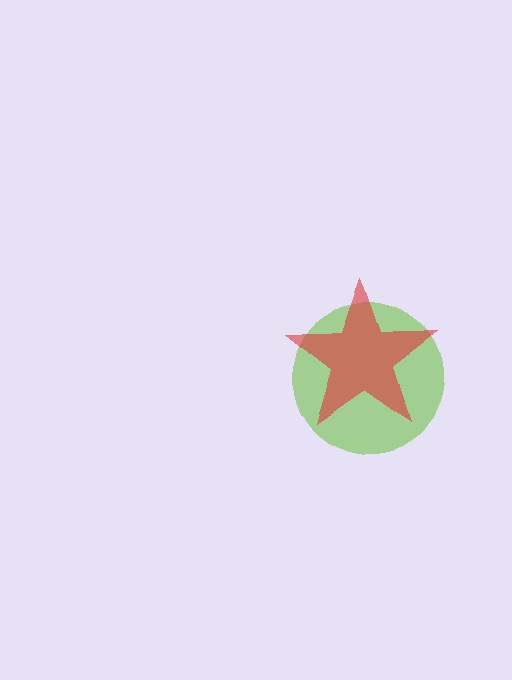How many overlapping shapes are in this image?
There are 2 overlapping shapes in the image.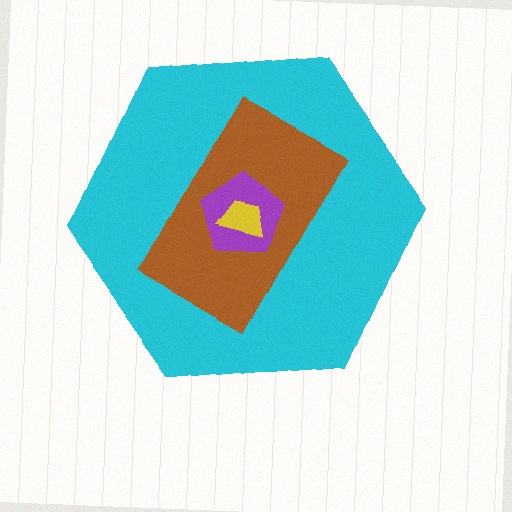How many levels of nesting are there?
4.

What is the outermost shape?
The cyan hexagon.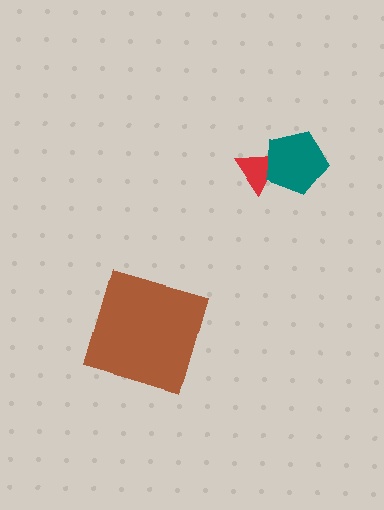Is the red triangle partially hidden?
Yes, it is partially covered by another shape.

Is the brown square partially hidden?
No, no other shape covers it.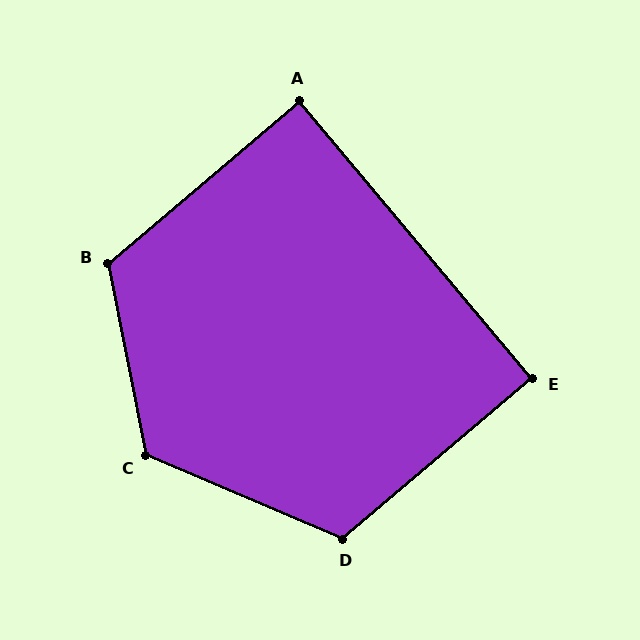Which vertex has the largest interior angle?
C, at approximately 125 degrees.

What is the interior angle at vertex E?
Approximately 90 degrees (approximately right).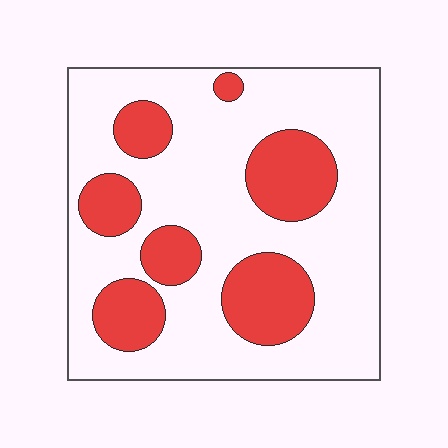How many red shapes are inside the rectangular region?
7.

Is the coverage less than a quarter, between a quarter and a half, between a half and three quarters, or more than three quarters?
Between a quarter and a half.